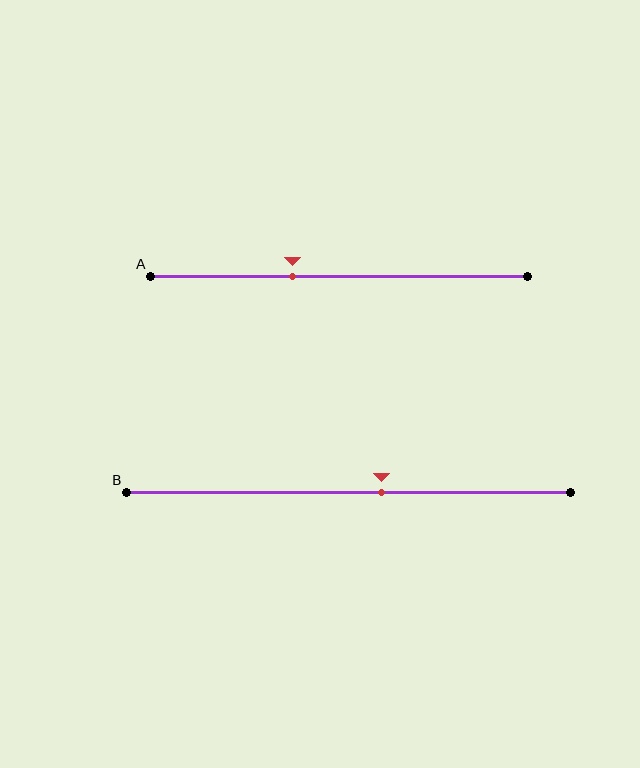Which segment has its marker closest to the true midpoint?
Segment B has its marker closest to the true midpoint.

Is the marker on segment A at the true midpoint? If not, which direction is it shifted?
No, the marker on segment A is shifted to the left by about 12% of the segment length.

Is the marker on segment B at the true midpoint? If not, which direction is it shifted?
No, the marker on segment B is shifted to the right by about 7% of the segment length.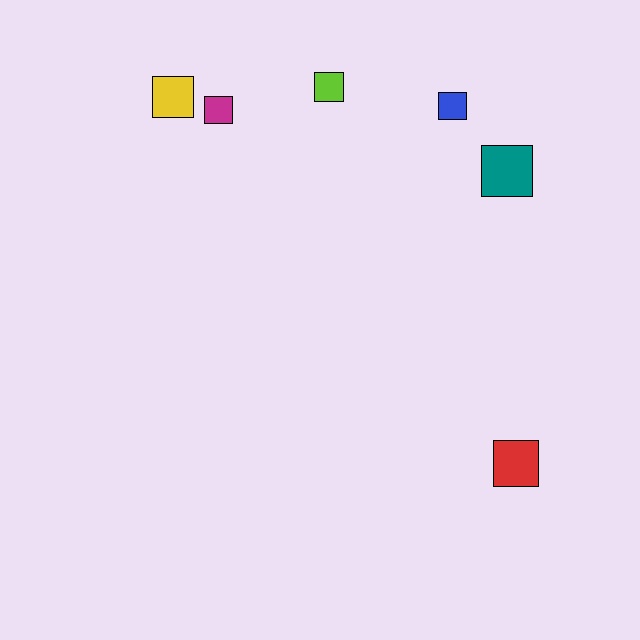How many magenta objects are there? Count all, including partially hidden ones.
There is 1 magenta object.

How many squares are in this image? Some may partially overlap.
There are 6 squares.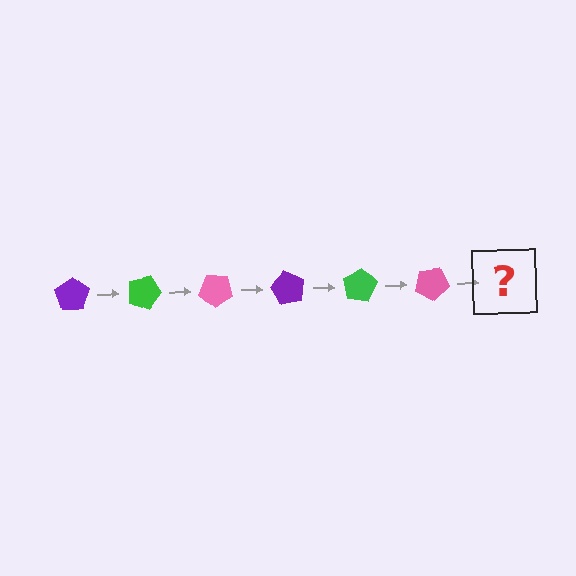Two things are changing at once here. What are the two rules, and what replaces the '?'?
The two rules are that it rotates 20 degrees each step and the color cycles through purple, green, and pink. The '?' should be a purple pentagon, rotated 120 degrees from the start.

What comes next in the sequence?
The next element should be a purple pentagon, rotated 120 degrees from the start.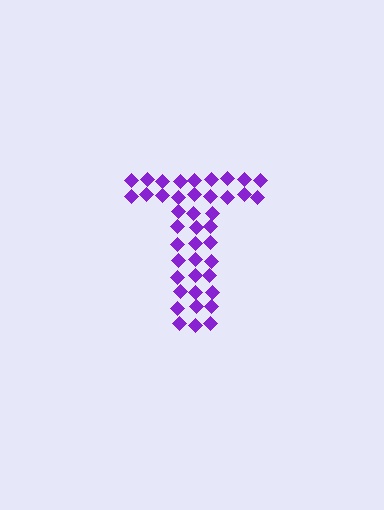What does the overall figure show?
The overall figure shows the letter T.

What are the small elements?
The small elements are diamonds.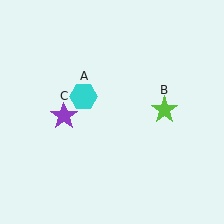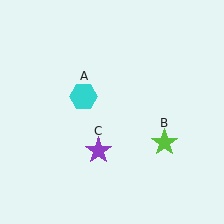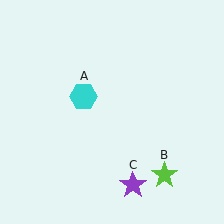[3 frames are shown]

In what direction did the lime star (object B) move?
The lime star (object B) moved down.